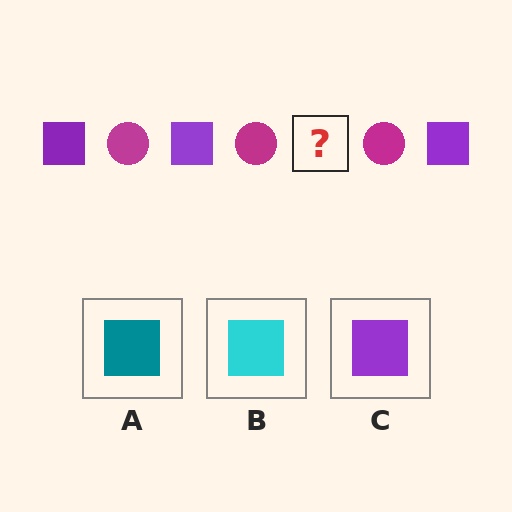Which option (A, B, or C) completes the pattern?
C.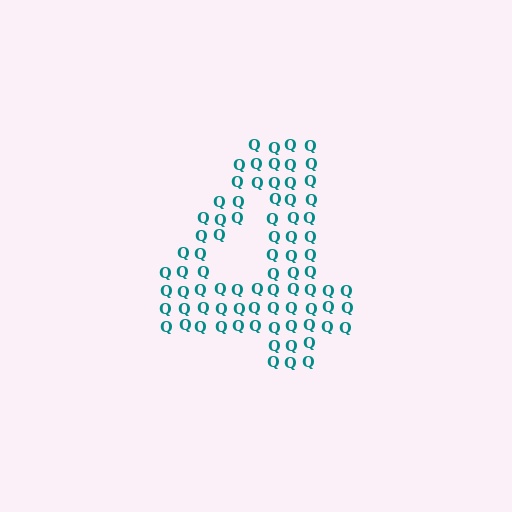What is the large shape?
The large shape is the digit 4.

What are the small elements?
The small elements are letter Q's.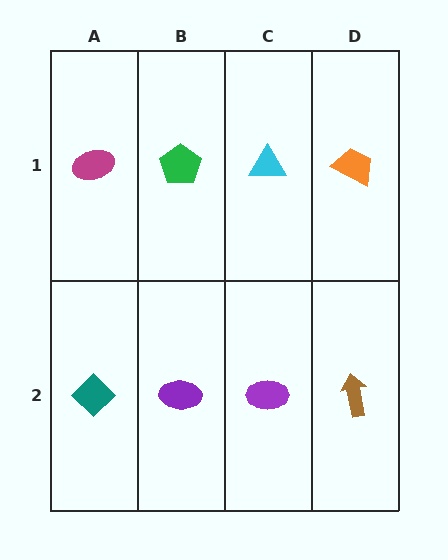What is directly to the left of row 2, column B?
A teal diamond.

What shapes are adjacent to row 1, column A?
A teal diamond (row 2, column A), a green pentagon (row 1, column B).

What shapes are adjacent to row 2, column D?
An orange trapezoid (row 1, column D), a purple ellipse (row 2, column C).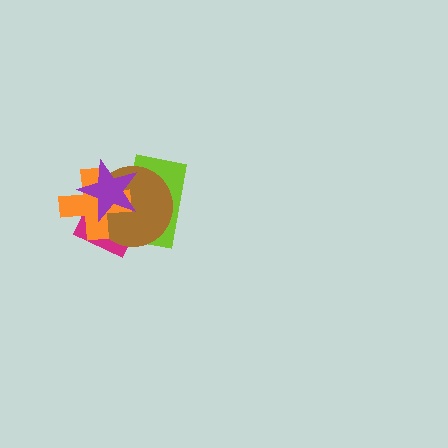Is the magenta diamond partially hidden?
Yes, it is partially covered by another shape.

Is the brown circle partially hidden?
Yes, it is partially covered by another shape.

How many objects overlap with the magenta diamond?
4 objects overlap with the magenta diamond.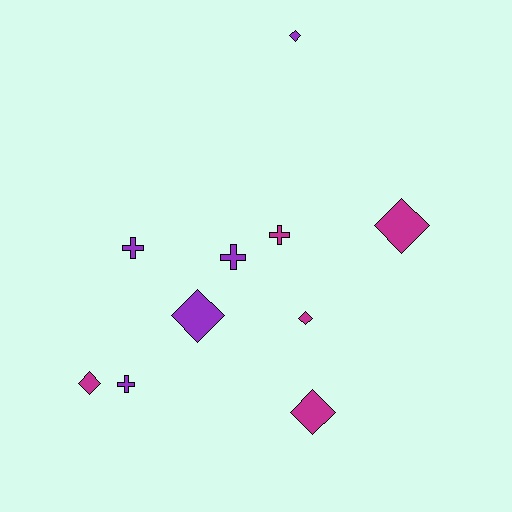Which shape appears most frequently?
Diamond, with 6 objects.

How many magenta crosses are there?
There is 1 magenta cross.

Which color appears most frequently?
Purple, with 5 objects.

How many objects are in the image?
There are 10 objects.